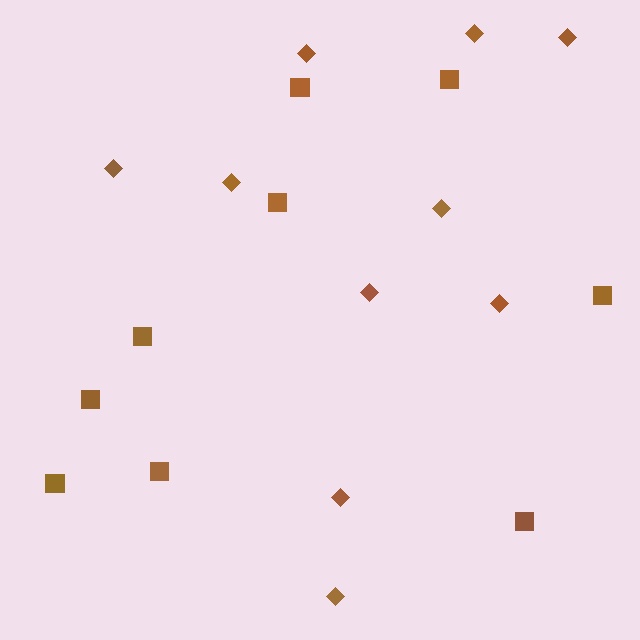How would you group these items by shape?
There are 2 groups: one group of diamonds (10) and one group of squares (9).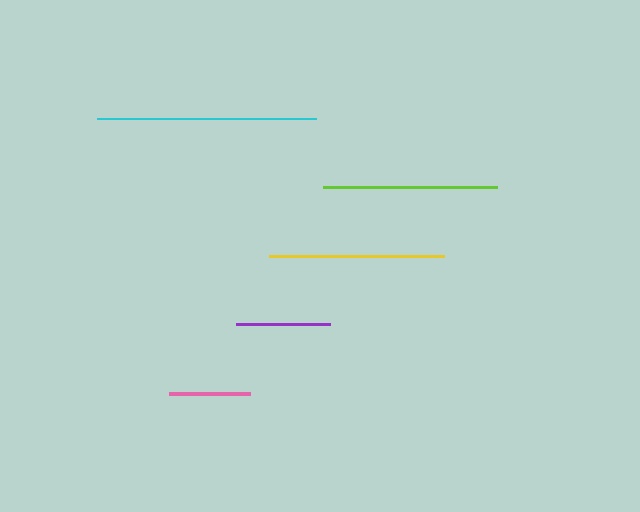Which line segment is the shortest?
The pink line is the shortest at approximately 81 pixels.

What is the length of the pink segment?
The pink segment is approximately 81 pixels long.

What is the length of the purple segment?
The purple segment is approximately 94 pixels long.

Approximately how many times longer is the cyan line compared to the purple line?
The cyan line is approximately 2.3 times the length of the purple line.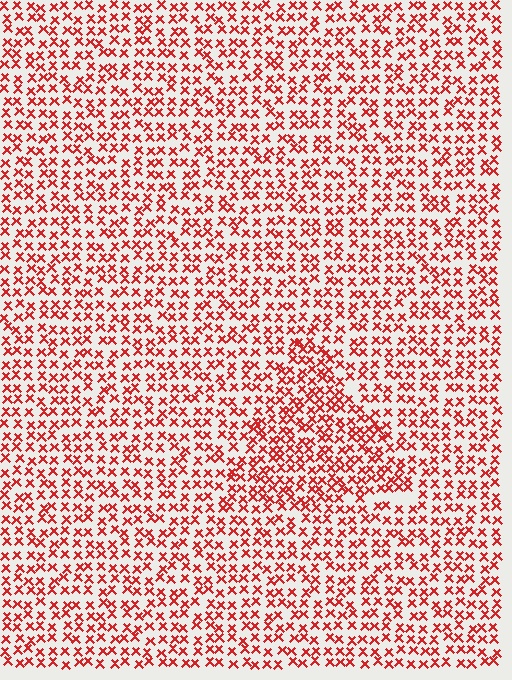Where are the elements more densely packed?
The elements are more densely packed inside the triangle boundary.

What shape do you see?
I see a triangle.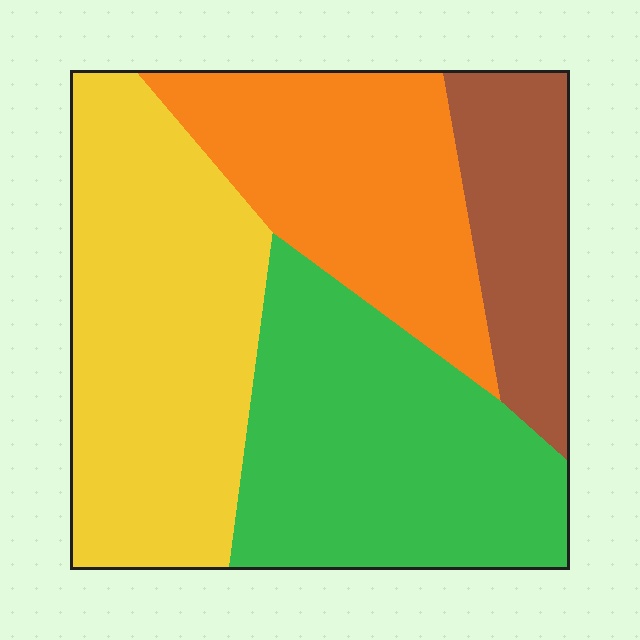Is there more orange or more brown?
Orange.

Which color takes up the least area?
Brown, at roughly 15%.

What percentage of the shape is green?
Green takes up about one third (1/3) of the shape.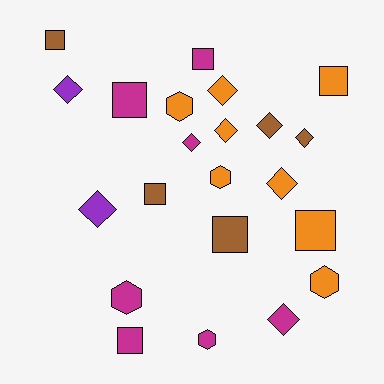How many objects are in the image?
There are 22 objects.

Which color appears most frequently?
Orange, with 8 objects.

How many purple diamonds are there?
There are 2 purple diamonds.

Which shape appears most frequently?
Diamond, with 9 objects.